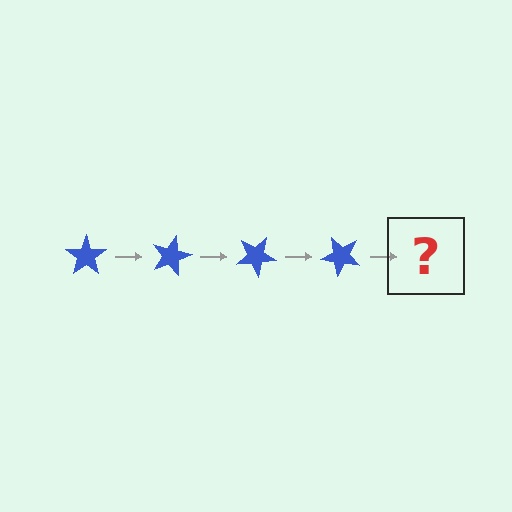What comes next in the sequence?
The next element should be a blue star rotated 60 degrees.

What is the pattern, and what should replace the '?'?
The pattern is that the star rotates 15 degrees each step. The '?' should be a blue star rotated 60 degrees.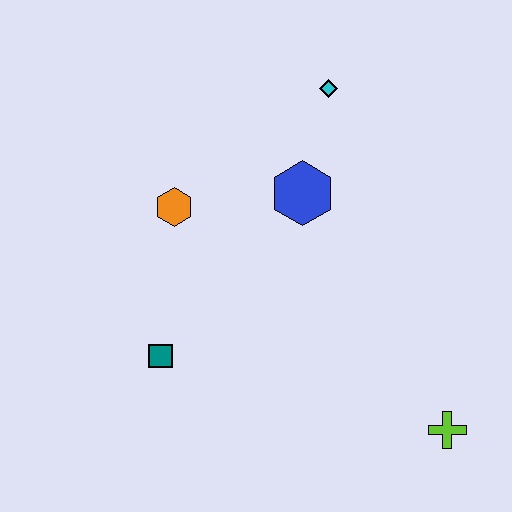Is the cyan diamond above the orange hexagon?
Yes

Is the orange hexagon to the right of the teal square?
Yes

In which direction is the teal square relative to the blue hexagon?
The teal square is below the blue hexagon.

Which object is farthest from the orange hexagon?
The lime cross is farthest from the orange hexagon.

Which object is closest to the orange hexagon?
The blue hexagon is closest to the orange hexagon.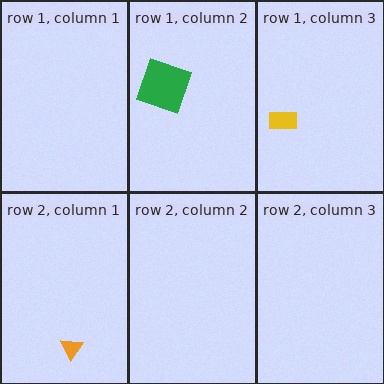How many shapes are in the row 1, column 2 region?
1.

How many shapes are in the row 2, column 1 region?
1.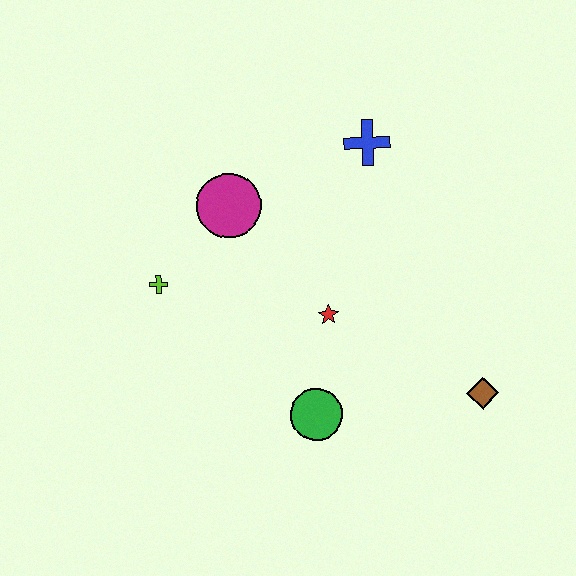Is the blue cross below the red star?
No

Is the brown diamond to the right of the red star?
Yes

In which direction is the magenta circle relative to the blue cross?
The magenta circle is to the left of the blue cross.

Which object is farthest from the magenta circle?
The brown diamond is farthest from the magenta circle.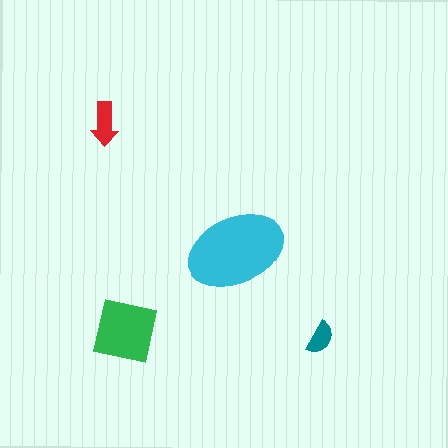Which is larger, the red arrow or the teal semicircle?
The red arrow.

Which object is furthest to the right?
The teal semicircle is rightmost.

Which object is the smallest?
The teal semicircle.